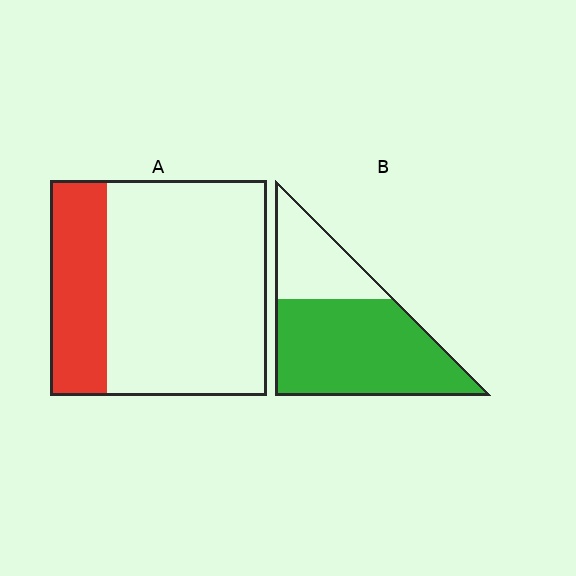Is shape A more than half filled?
No.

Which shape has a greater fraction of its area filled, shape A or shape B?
Shape B.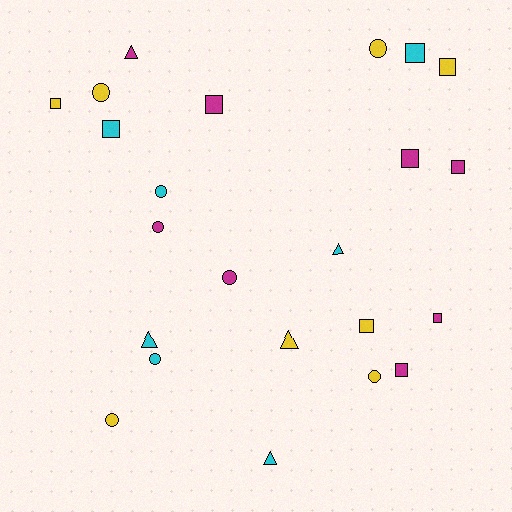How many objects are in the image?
There are 23 objects.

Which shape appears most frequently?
Square, with 10 objects.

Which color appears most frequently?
Magenta, with 8 objects.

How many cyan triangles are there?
There are 3 cyan triangles.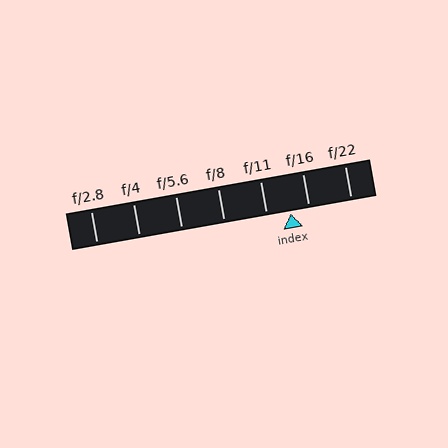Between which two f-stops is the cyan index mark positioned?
The index mark is between f/11 and f/16.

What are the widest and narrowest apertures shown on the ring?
The widest aperture shown is f/2.8 and the narrowest is f/22.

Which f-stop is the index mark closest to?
The index mark is closest to f/16.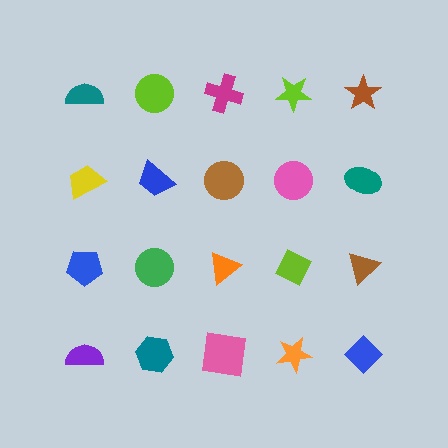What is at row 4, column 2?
A teal hexagon.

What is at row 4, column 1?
A purple semicircle.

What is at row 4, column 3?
A pink square.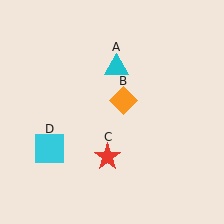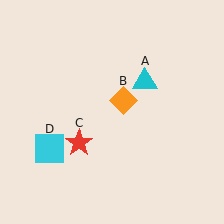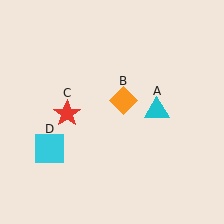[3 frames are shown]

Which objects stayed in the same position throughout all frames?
Orange diamond (object B) and cyan square (object D) remained stationary.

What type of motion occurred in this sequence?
The cyan triangle (object A), red star (object C) rotated clockwise around the center of the scene.